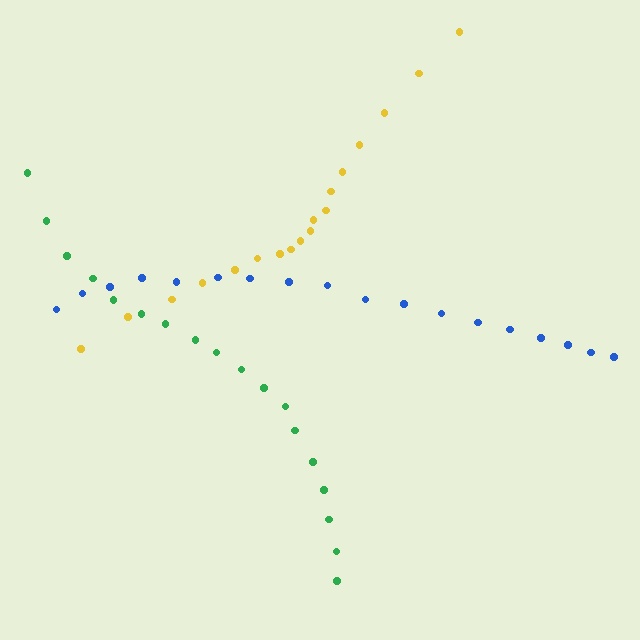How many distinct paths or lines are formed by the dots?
There are 3 distinct paths.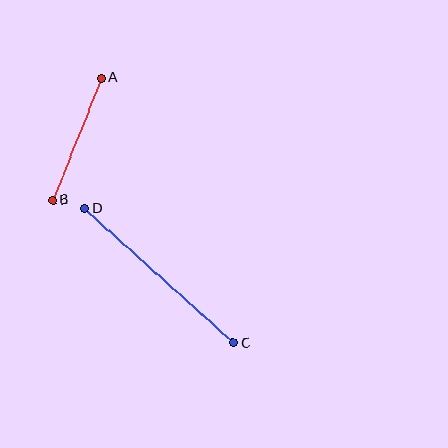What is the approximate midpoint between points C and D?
The midpoint is at approximately (159, 275) pixels.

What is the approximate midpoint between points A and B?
The midpoint is at approximately (77, 139) pixels.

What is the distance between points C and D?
The distance is approximately 200 pixels.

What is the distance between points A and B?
The distance is approximately 131 pixels.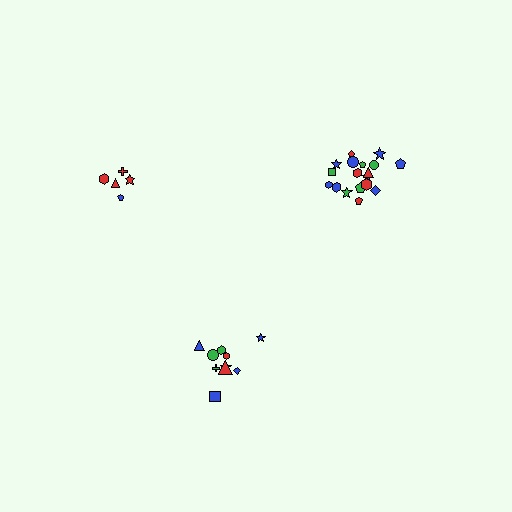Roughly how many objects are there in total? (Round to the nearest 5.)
Roughly 35 objects in total.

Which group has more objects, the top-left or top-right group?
The top-right group.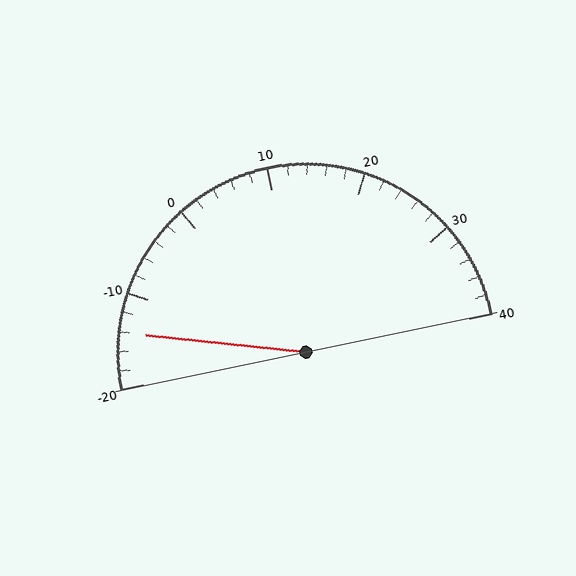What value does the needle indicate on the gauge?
The needle indicates approximately -14.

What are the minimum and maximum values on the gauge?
The gauge ranges from -20 to 40.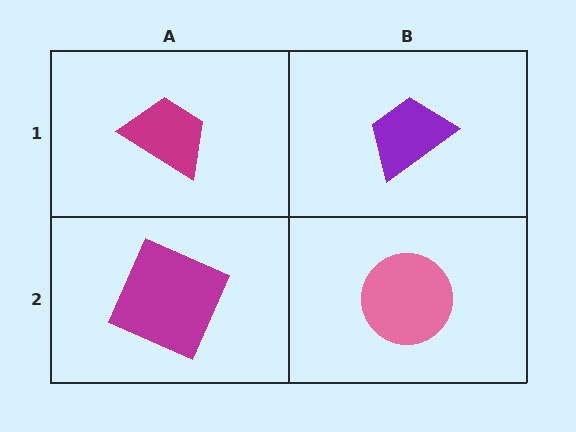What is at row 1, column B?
A purple trapezoid.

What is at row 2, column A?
A magenta square.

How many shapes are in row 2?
2 shapes.